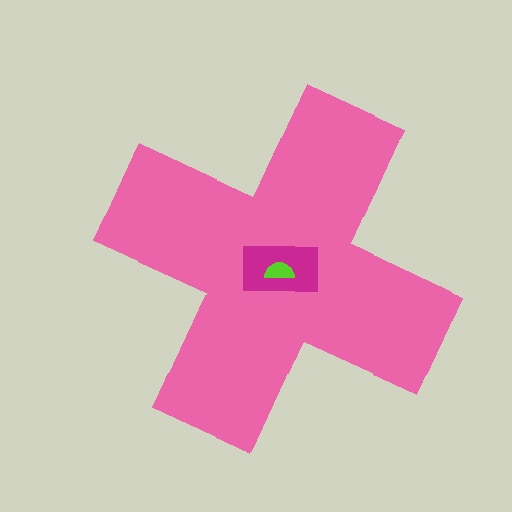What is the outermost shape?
The pink cross.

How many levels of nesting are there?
3.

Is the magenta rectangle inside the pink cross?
Yes.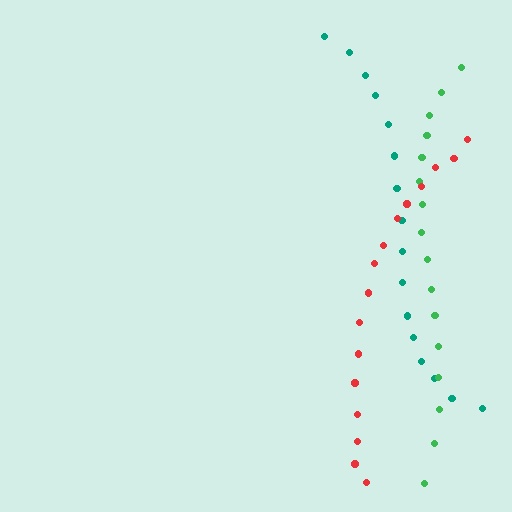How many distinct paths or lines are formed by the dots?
There are 3 distinct paths.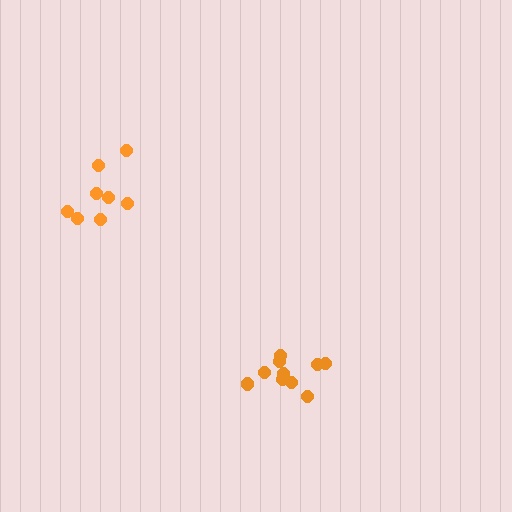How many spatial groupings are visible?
There are 2 spatial groupings.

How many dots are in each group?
Group 1: 10 dots, Group 2: 8 dots (18 total).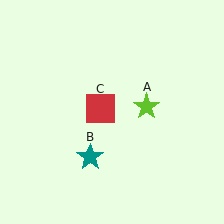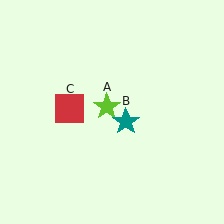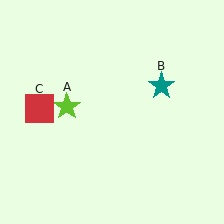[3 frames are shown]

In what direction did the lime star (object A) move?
The lime star (object A) moved left.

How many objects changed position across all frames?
3 objects changed position: lime star (object A), teal star (object B), red square (object C).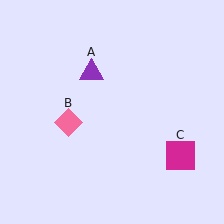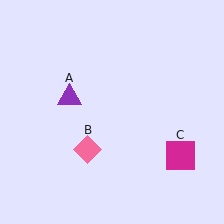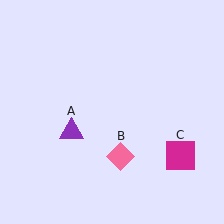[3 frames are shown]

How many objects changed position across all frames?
2 objects changed position: purple triangle (object A), pink diamond (object B).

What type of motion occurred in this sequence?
The purple triangle (object A), pink diamond (object B) rotated counterclockwise around the center of the scene.